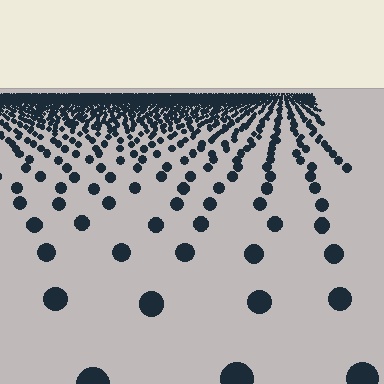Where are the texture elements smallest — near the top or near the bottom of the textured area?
Near the top.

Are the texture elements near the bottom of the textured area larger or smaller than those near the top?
Larger. Near the bottom, elements are closer to the viewer and appear at a bigger on-screen size.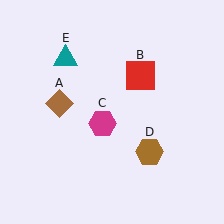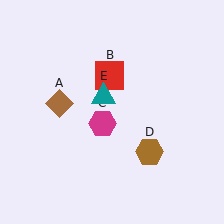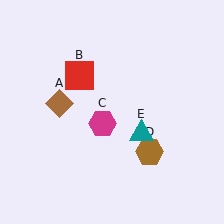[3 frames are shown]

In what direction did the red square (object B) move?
The red square (object B) moved left.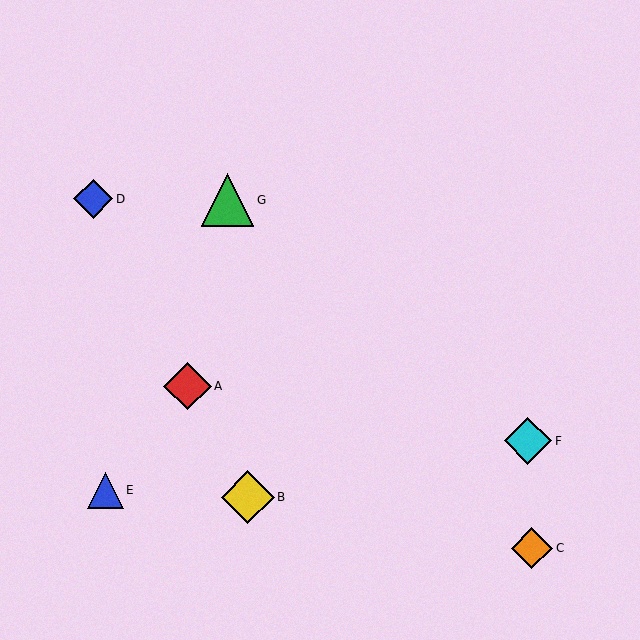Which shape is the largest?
The yellow diamond (labeled B) is the largest.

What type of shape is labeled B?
Shape B is a yellow diamond.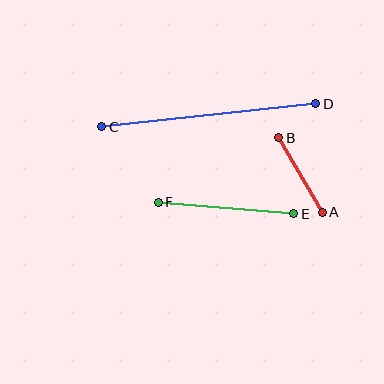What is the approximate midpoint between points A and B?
The midpoint is at approximately (301, 175) pixels.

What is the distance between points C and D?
The distance is approximately 215 pixels.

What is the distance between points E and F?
The distance is approximately 136 pixels.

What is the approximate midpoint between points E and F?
The midpoint is at approximately (226, 208) pixels.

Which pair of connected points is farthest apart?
Points C and D are farthest apart.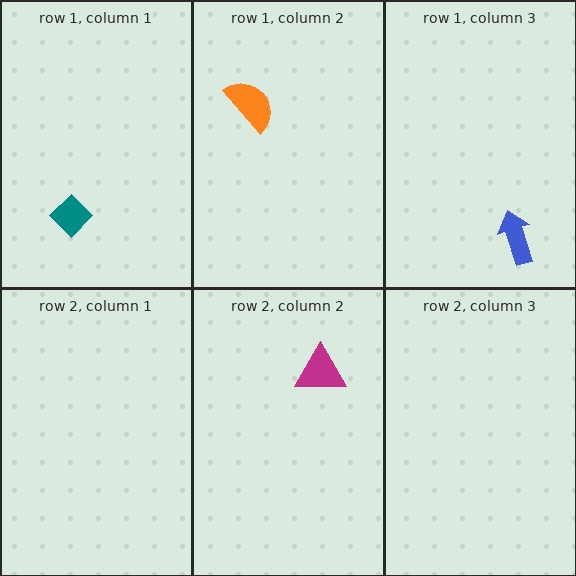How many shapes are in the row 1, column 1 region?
1.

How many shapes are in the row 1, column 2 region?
1.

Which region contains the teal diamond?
The row 1, column 1 region.